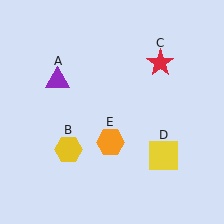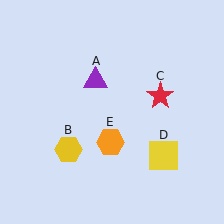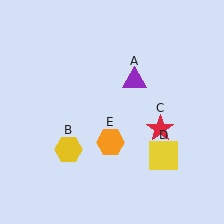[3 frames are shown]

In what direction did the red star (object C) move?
The red star (object C) moved down.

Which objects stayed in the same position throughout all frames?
Yellow hexagon (object B) and yellow square (object D) and orange hexagon (object E) remained stationary.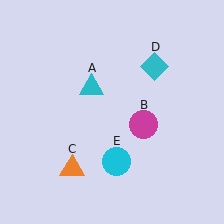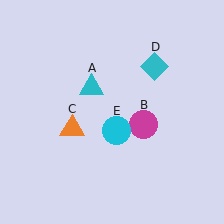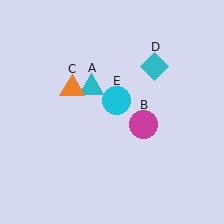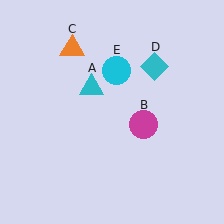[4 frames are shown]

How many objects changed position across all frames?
2 objects changed position: orange triangle (object C), cyan circle (object E).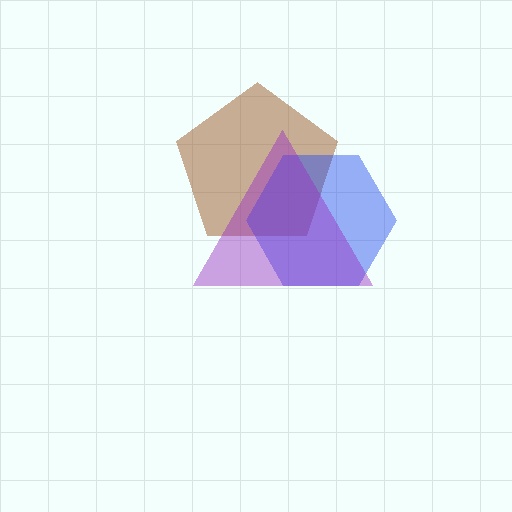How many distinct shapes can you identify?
There are 3 distinct shapes: a brown pentagon, a blue hexagon, a purple triangle.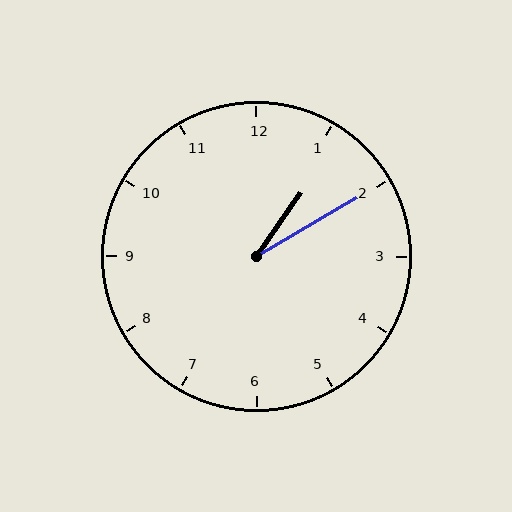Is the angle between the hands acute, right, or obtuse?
It is acute.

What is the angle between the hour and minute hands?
Approximately 25 degrees.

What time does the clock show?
1:10.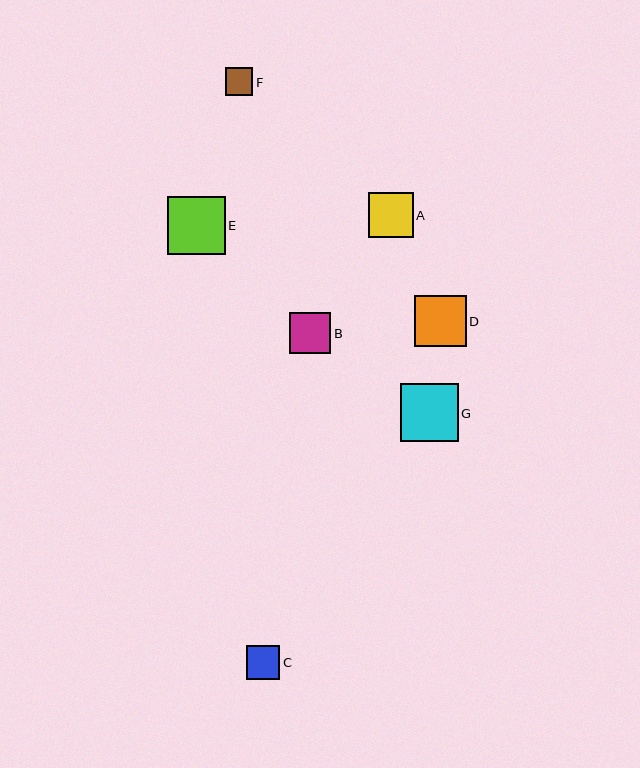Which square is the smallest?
Square F is the smallest with a size of approximately 27 pixels.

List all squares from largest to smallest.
From largest to smallest: E, G, D, A, B, C, F.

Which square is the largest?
Square E is the largest with a size of approximately 58 pixels.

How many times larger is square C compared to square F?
Square C is approximately 1.2 times the size of square F.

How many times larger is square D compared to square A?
Square D is approximately 1.2 times the size of square A.